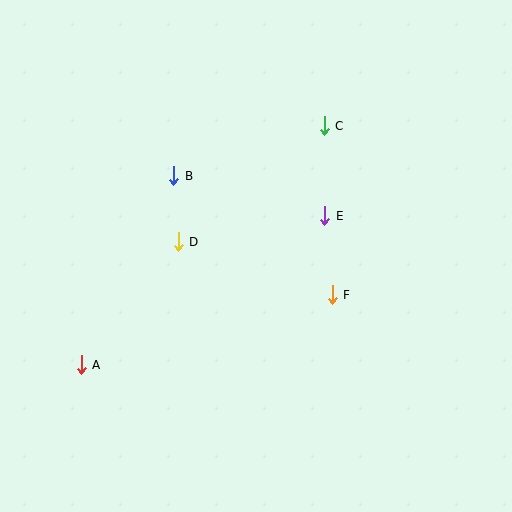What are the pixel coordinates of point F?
Point F is at (332, 295).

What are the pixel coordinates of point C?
Point C is at (324, 126).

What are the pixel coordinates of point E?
Point E is at (325, 216).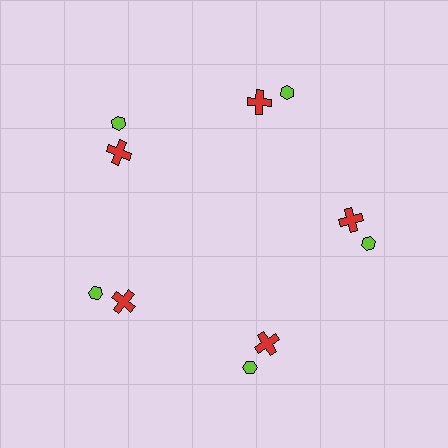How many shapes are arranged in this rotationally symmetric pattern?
There are 10 shapes, arranged in 5 groups of 2.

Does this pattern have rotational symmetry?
Yes, this pattern has 5-fold rotational symmetry. It looks the same after rotating 72 degrees around the center.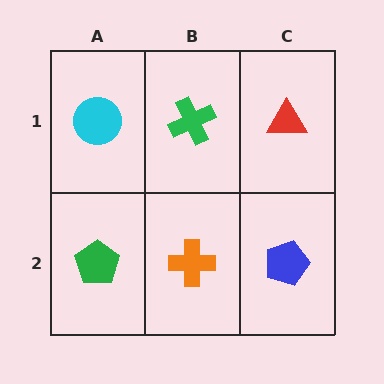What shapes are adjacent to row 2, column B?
A green cross (row 1, column B), a green pentagon (row 2, column A), a blue pentagon (row 2, column C).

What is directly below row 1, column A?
A green pentagon.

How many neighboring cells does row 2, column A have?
2.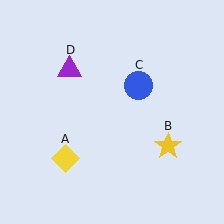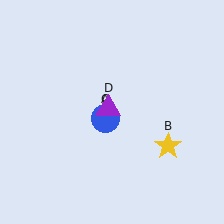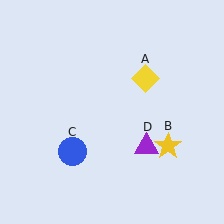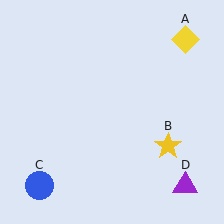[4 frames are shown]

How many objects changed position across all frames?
3 objects changed position: yellow diamond (object A), blue circle (object C), purple triangle (object D).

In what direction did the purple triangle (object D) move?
The purple triangle (object D) moved down and to the right.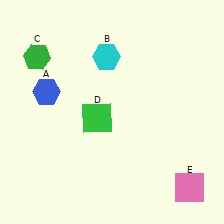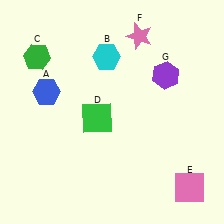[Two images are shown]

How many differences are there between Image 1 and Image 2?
There are 2 differences between the two images.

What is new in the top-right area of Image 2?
A pink star (F) was added in the top-right area of Image 2.